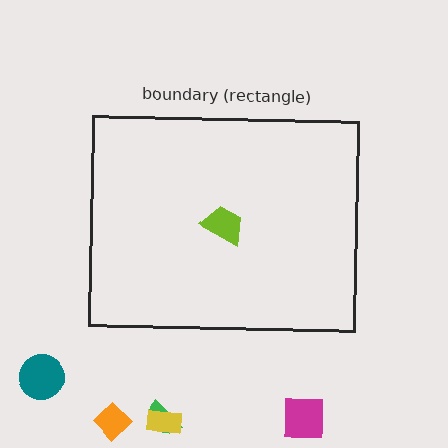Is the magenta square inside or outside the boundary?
Outside.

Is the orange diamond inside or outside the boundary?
Outside.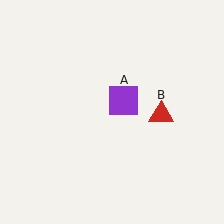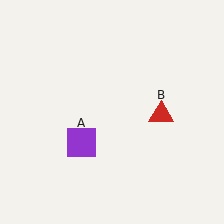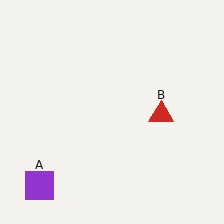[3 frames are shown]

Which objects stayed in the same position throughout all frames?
Red triangle (object B) remained stationary.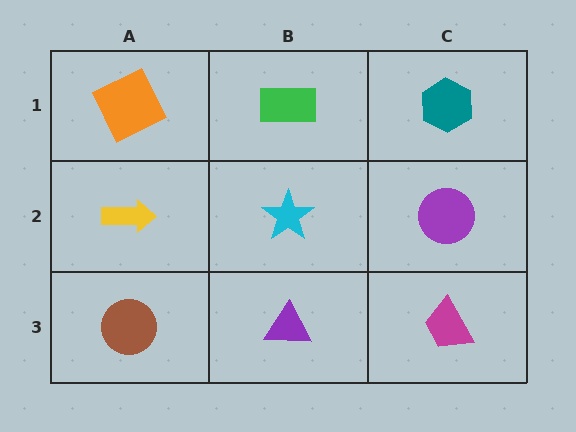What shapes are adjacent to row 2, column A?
An orange square (row 1, column A), a brown circle (row 3, column A), a cyan star (row 2, column B).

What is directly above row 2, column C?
A teal hexagon.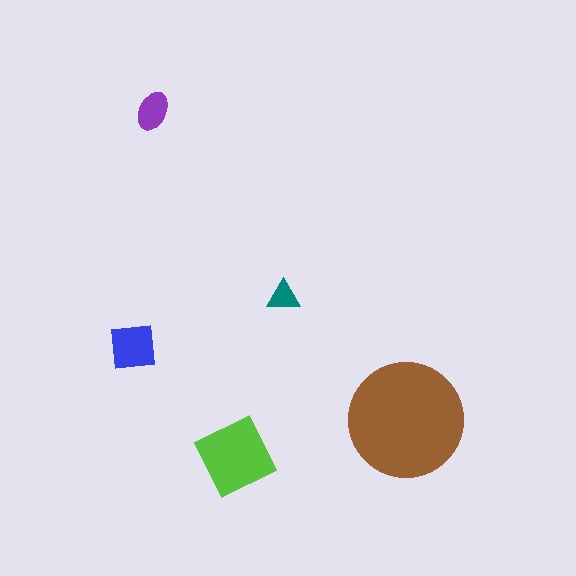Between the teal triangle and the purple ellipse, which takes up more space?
The purple ellipse.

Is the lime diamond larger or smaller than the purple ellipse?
Larger.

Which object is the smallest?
The teal triangle.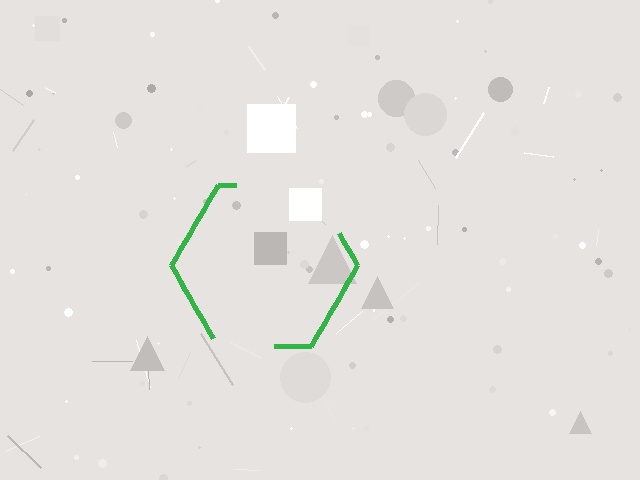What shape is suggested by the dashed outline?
The dashed outline suggests a hexagon.